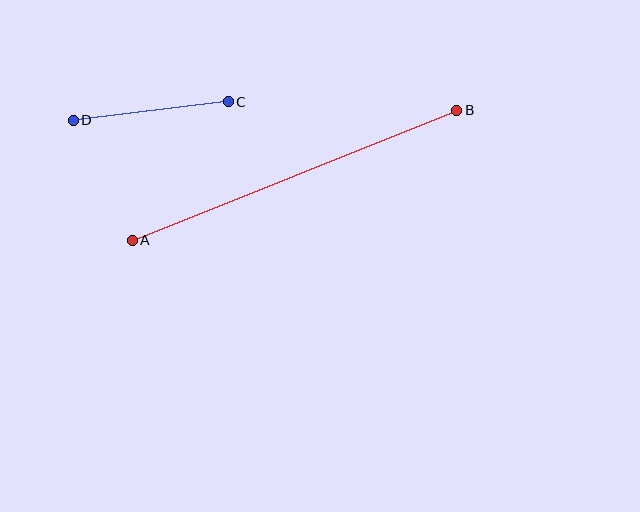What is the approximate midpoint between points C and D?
The midpoint is at approximately (151, 111) pixels.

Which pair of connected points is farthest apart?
Points A and B are farthest apart.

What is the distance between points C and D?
The distance is approximately 156 pixels.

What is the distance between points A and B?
The distance is approximately 349 pixels.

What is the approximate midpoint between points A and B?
The midpoint is at approximately (295, 175) pixels.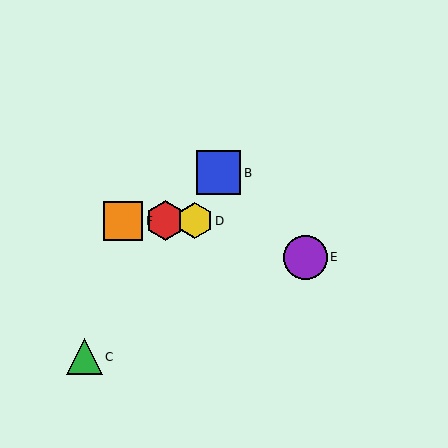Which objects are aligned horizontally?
Objects A, D, F are aligned horizontally.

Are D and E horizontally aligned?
No, D is at y≈221 and E is at y≈257.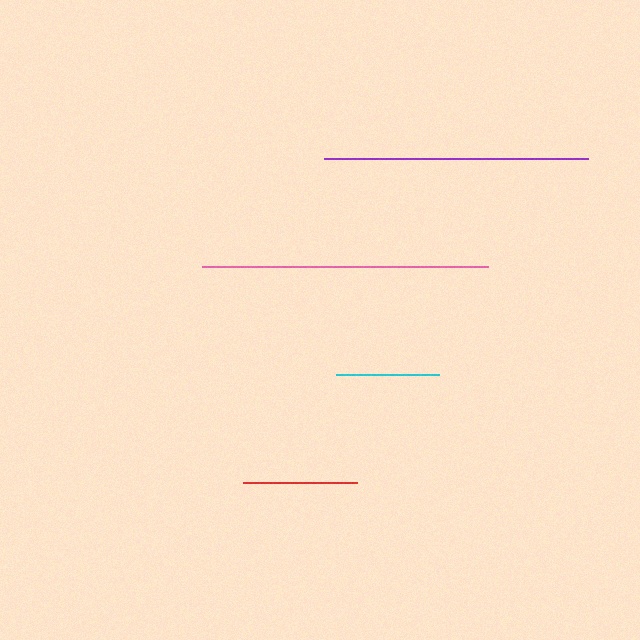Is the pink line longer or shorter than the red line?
The pink line is longer than the red line.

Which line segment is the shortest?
The cyan line is the shortest at approximately 104 pixels.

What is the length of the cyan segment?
The cyan segment is approximately 104 pixels long.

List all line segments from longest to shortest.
From longest to shortest: pink, purple, red, cyan.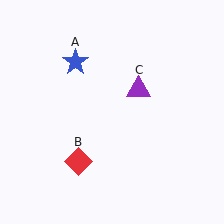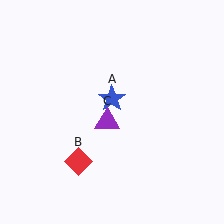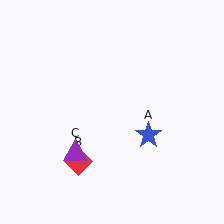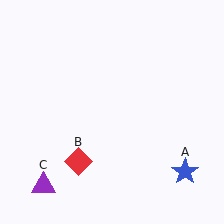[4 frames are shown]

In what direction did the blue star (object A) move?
The blue star (object A) moved down and to the right.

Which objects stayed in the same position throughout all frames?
Red diamond (object B) remained stationary.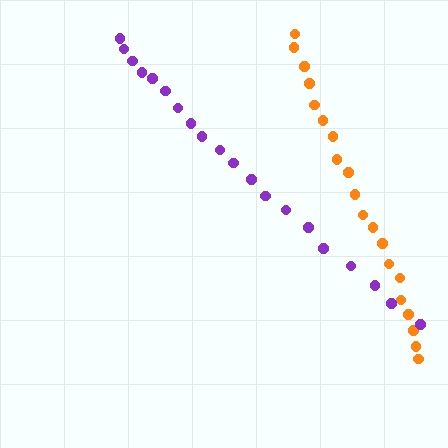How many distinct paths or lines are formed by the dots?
There are 2 distinct paths.